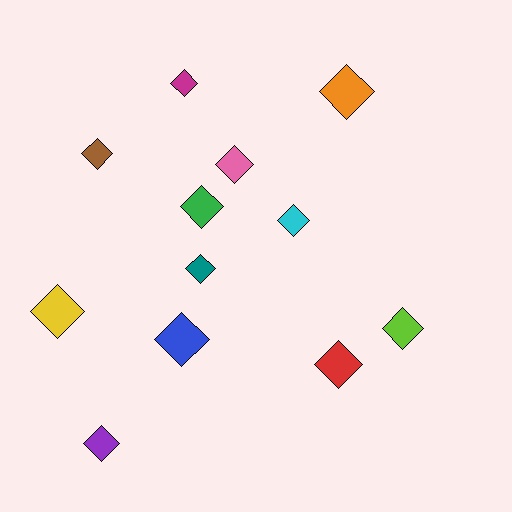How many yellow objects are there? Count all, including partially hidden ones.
There is 1 yellow object.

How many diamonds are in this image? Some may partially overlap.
There are 12 diamonds.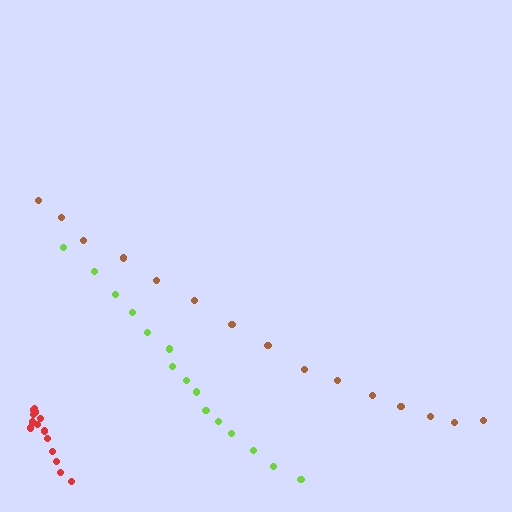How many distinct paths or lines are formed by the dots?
There are 3 distinct paths.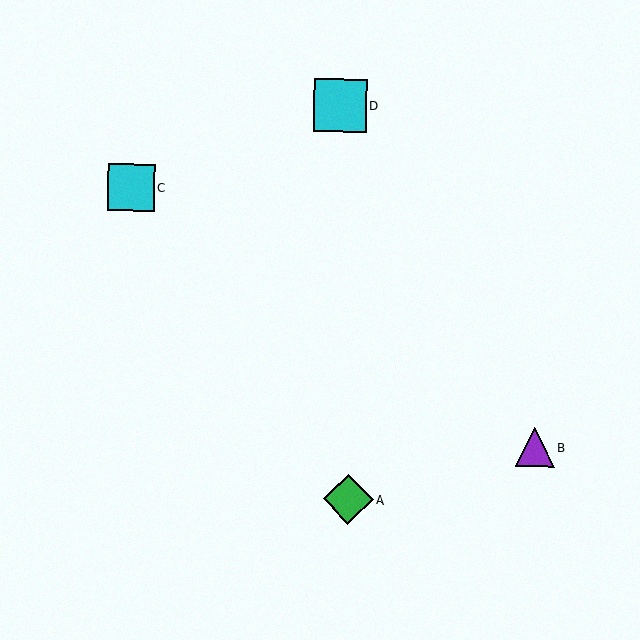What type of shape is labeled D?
Shape D is a cyan square.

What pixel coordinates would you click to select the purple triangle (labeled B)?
Click at (535, 447) to select the purple triangle B.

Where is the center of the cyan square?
The center of the cyan square is at (340, 105).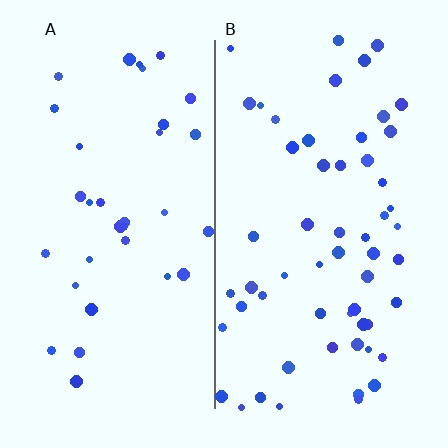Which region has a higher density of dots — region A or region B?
B (the right).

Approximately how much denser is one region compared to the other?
Approximately 1.7× — region B over region A.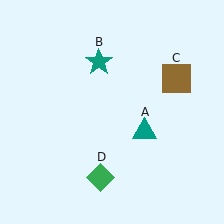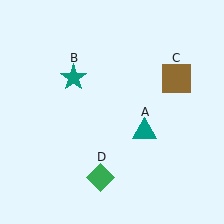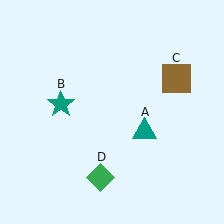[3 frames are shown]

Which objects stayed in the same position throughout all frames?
Teal triangle (object A) and brown square (object C) and green diamond (object D) remained stationary.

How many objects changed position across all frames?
1 object changed position: teal star (object B).